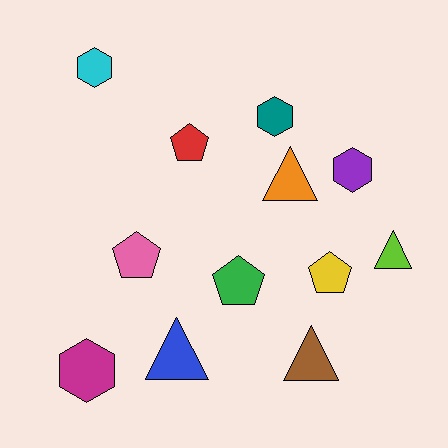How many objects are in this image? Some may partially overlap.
There are 12 objects.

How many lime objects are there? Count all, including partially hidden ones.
There is 1 lime object.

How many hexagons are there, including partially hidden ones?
There are 4 hexagons.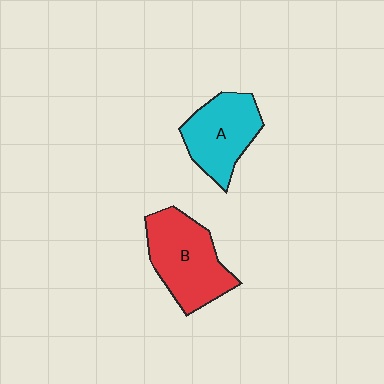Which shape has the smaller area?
Shape A (cyan).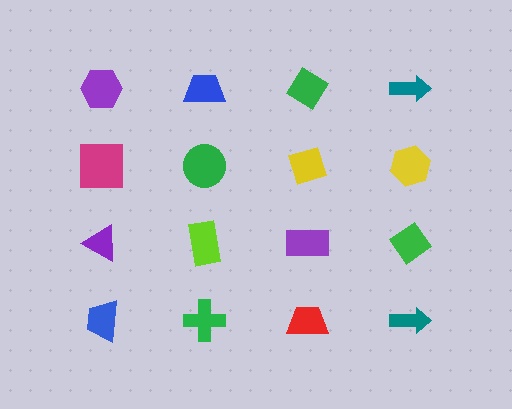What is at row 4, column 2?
A green cross.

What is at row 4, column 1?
A blue trapezoid.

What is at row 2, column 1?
A magenta square.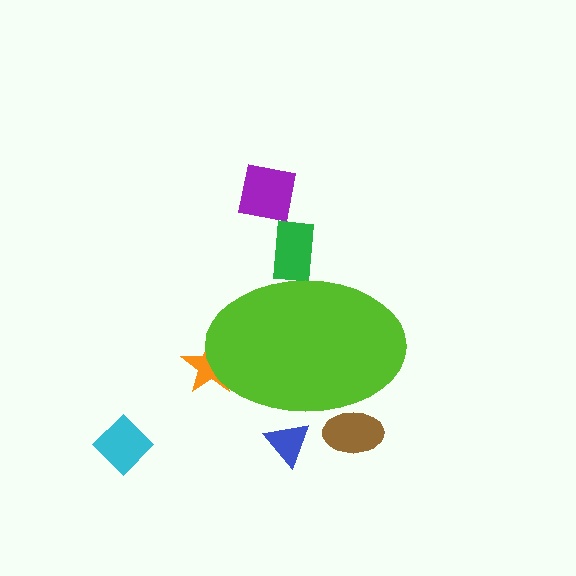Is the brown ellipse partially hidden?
Yes, the brown ellipse is partially hidden behind the lime ellipse.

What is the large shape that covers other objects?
A lime ellipse.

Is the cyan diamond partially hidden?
No, the cyan diamond is fully visible.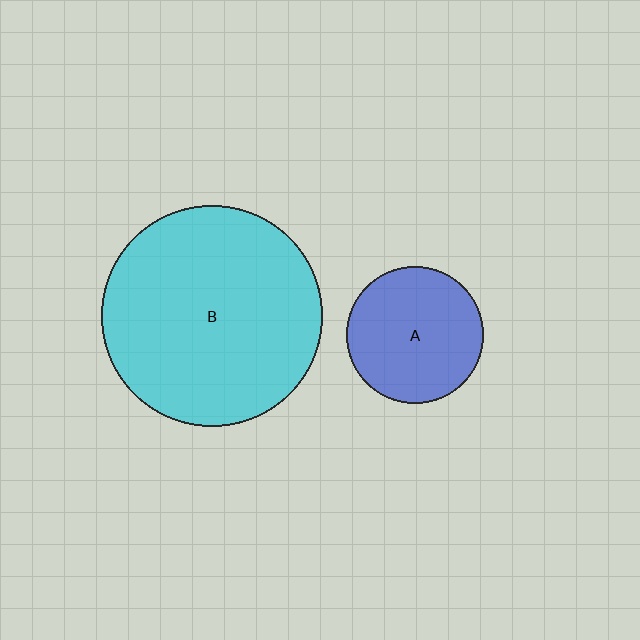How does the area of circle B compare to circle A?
Approximately 2.6 times.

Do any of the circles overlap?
No, none of the circles overlap.